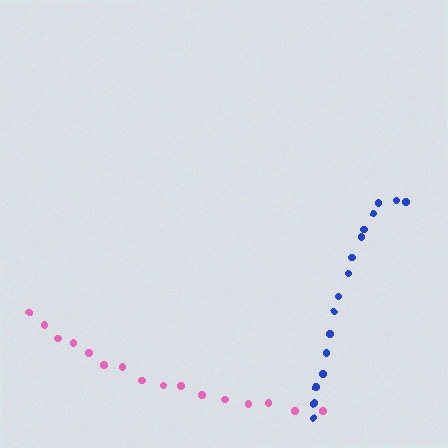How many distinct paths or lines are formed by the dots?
There are 2 distinct paths.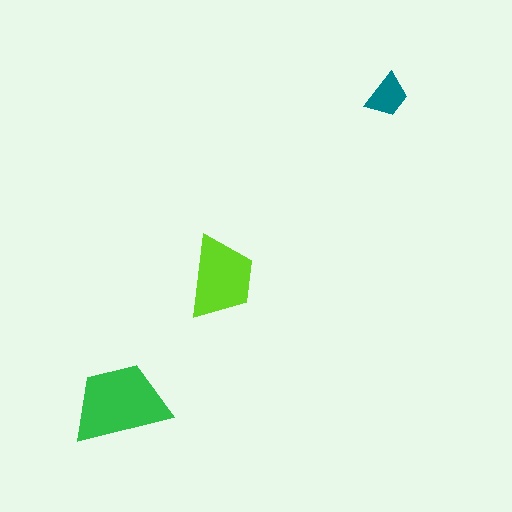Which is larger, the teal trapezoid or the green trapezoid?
The green one.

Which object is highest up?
The teal trapezoid is topmost.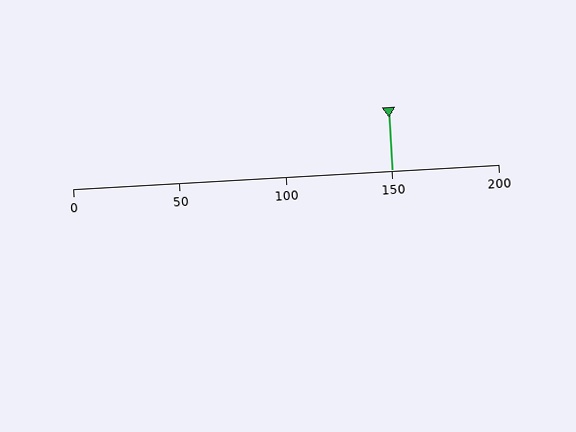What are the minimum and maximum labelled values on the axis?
The axis runs from 0 to 200.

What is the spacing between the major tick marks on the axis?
The major ticks are spaced 50 apart.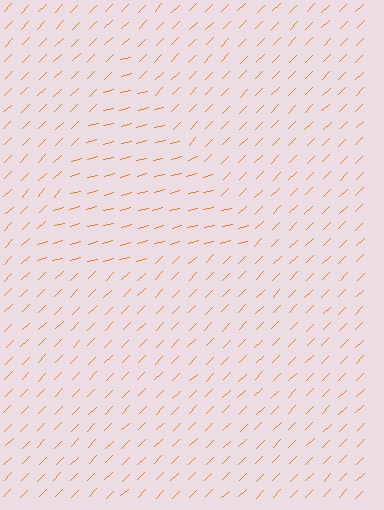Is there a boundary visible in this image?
Yes, there is a texture boundary formed by a change in line orientation.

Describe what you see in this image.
The image is filled with small orange line segments. A triangle region in the image has lines oriented differently from the surrounding lines, creating a visible texture boundary.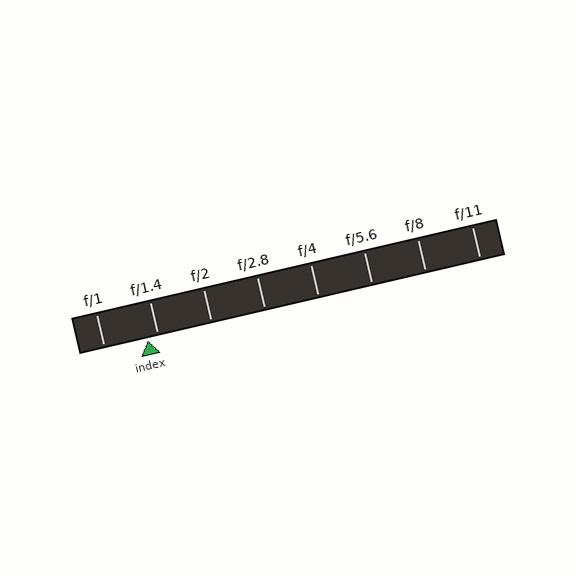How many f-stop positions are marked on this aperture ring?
There are 8 f-stop positions marked.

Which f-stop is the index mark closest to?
The index mark is closest to f/1.4.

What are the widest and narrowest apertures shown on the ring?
The widest aperture shown is f/1 and the narrowest is f/11.